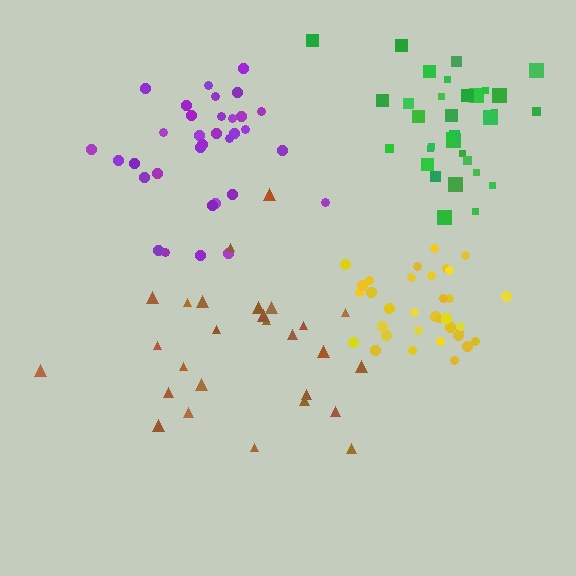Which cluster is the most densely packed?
Yellow.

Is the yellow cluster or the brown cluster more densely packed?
Yellow.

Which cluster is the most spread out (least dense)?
Brown.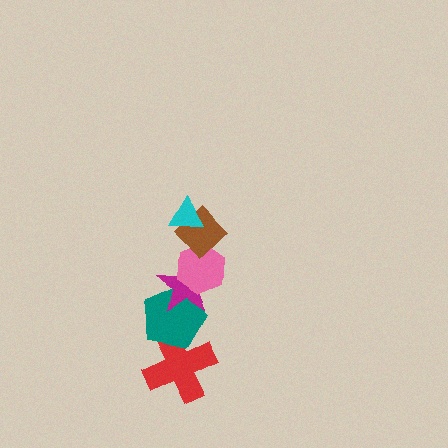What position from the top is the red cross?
The red cross is 6th from the top.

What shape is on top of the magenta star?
The pink hexagon is on top of the magenta star.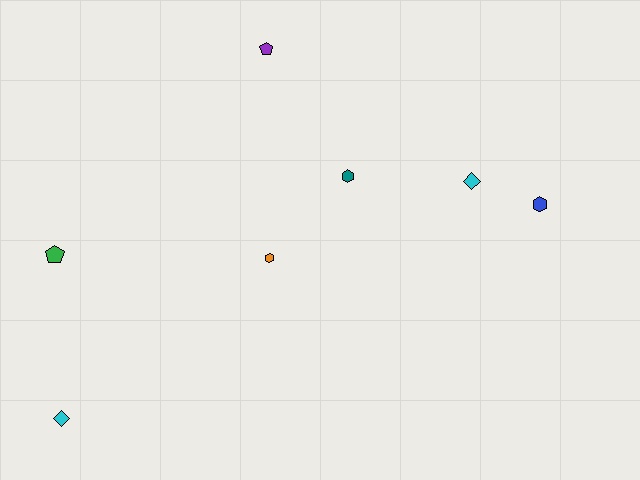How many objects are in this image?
There are 7 objects.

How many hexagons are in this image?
There are 3 hexagons.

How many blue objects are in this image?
There is 1 blue object.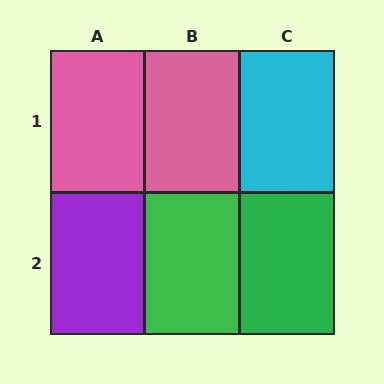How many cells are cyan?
1 cell is cyan.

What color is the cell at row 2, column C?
Green.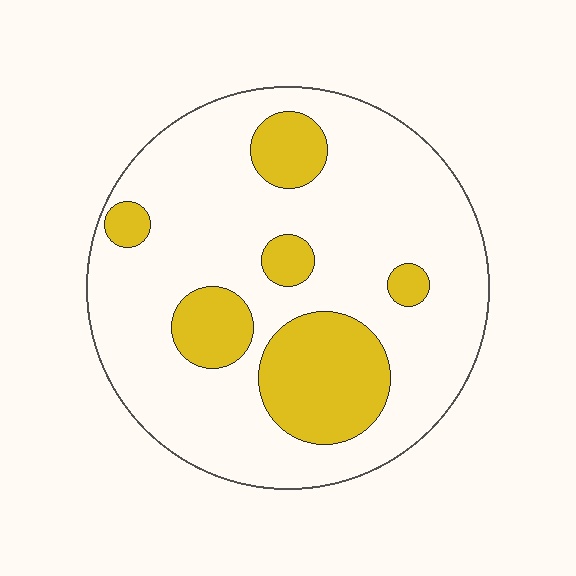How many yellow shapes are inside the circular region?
6.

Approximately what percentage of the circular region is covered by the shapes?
Approximately 25%.